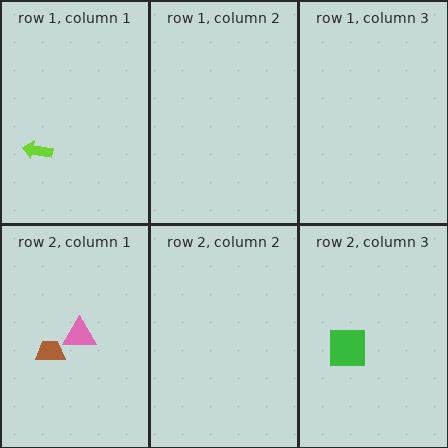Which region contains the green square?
The row 2, column 3 region.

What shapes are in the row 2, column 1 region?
The brown trapezoid, the pink triangle.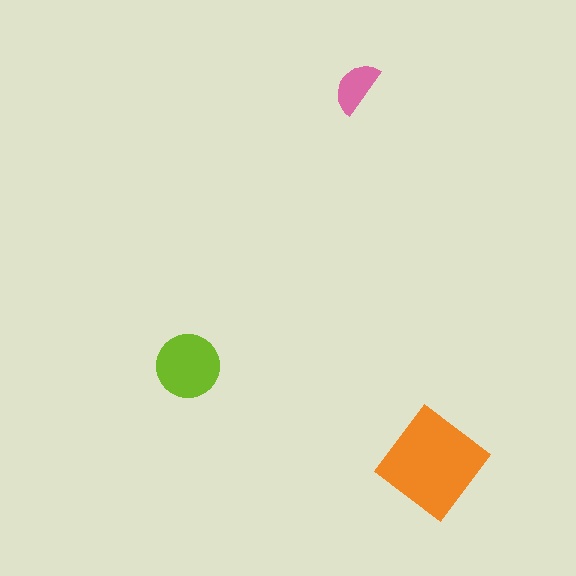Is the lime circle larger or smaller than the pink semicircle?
Larger.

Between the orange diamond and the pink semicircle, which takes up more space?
The orange diamond.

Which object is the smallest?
The pink semicircle.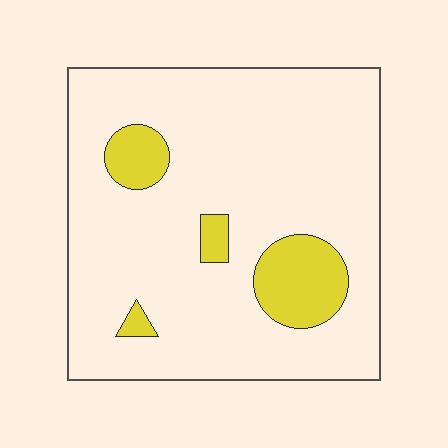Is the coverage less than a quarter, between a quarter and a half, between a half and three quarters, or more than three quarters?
Less than a quarter.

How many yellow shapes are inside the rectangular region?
4.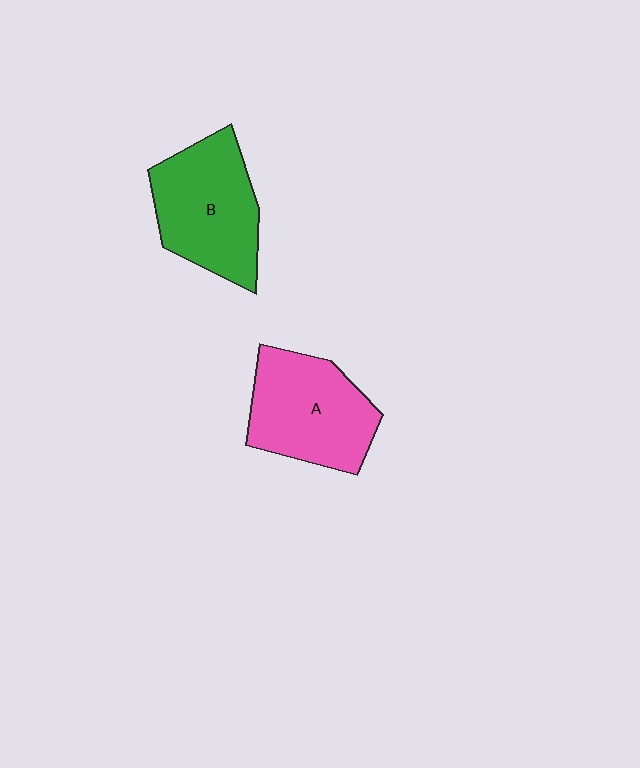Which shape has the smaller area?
Shape A (pink).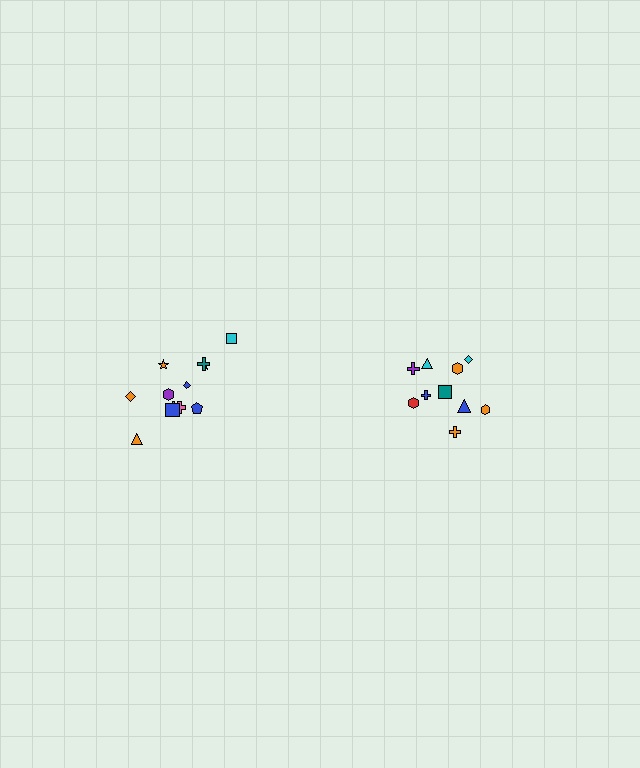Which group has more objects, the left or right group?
The left group.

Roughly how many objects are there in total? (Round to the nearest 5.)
Roughly 20 objects in total.